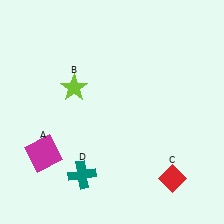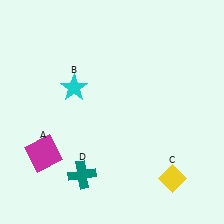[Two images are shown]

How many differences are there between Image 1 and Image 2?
There are 2 differences between the two images.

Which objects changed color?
B changed from lime to cyan. C changed from red to yellow.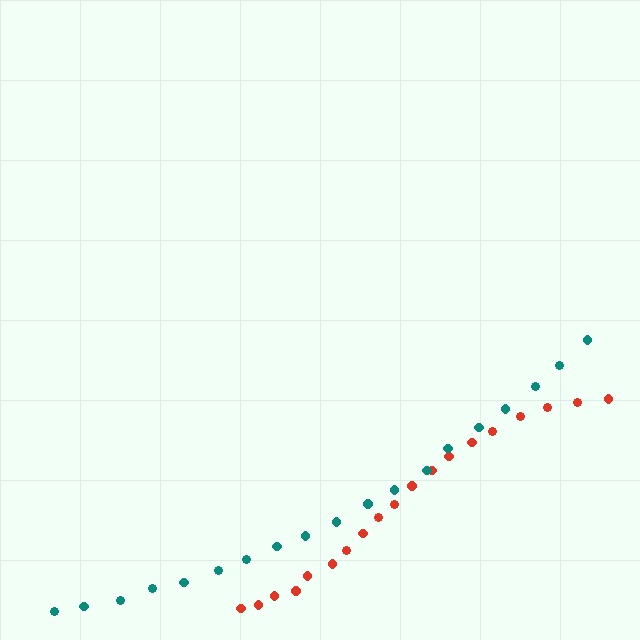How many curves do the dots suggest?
There are 2 distinct paths.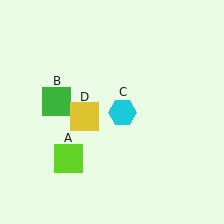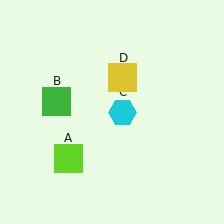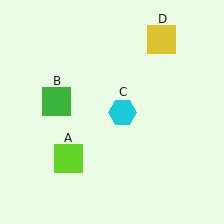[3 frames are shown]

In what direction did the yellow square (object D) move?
The yellow square (object D) moved up and to the right.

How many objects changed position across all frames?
1 object changed position: yellow square (object D).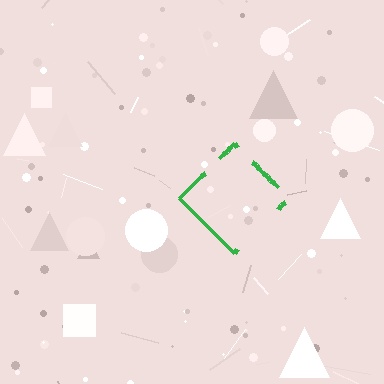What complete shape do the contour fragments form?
The contour fragments form a diamond.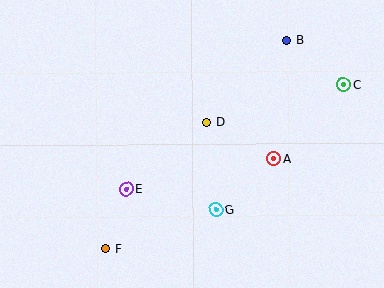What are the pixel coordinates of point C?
Point C is at (343, 84).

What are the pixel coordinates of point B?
Point B is at (287, 40).